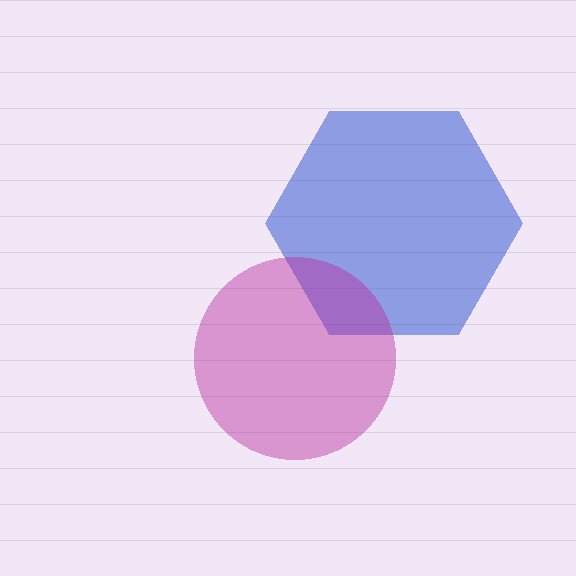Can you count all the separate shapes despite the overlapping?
Yes, there are 2 separate shapes.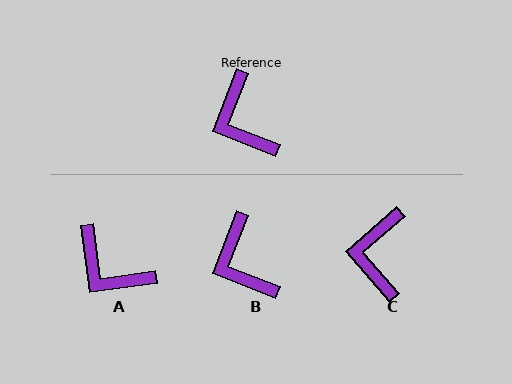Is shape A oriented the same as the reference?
No, it is off by about 29 degrees.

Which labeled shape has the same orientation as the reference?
B.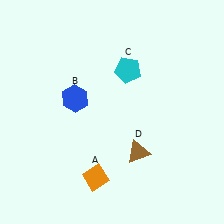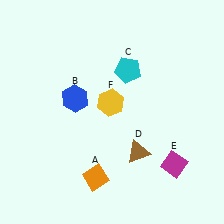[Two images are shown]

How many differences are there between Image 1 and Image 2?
There are 2 differences between the two images.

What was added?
A magenta diamond (E), a yellow hexagon (F) were added in Image 2.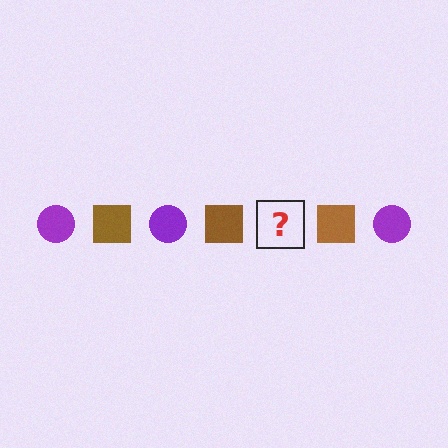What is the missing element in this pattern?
The missing element is a purple circle.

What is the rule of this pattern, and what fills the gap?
The rule is that the pattern alternates between purple circle and brown square. The gap should be filled with a purple circle.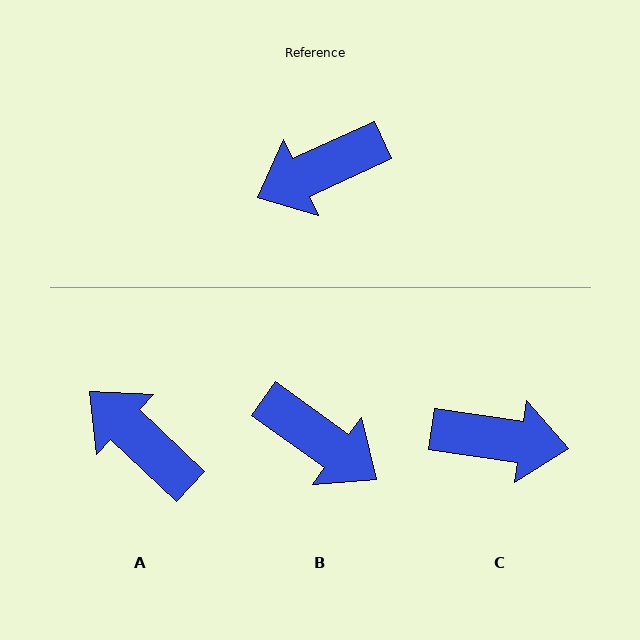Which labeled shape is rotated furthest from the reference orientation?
C, about 147 degrees away.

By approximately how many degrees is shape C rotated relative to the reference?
Approximately 147 degrees counter-clockwise.